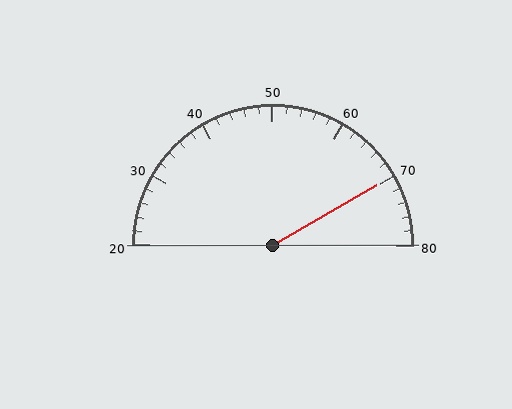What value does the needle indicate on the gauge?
The needle indicates approximately 70.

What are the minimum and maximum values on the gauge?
The gauge ranges from 20 to 80.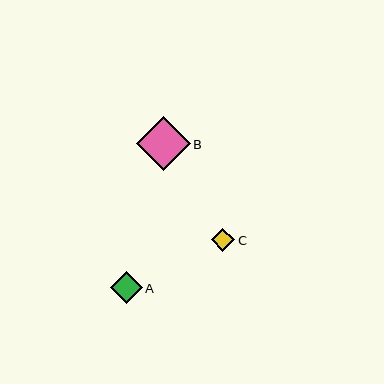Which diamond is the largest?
Diamond B is the largest with a size of approximately 54 pixels.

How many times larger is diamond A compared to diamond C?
Diamond A is approximately 1.3 times the size of diamond C.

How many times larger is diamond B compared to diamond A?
Diamond B is approximately 1.7 times the size of diamond A.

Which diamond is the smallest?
Diamond C is the smallest with a size of approximately 24 pixels.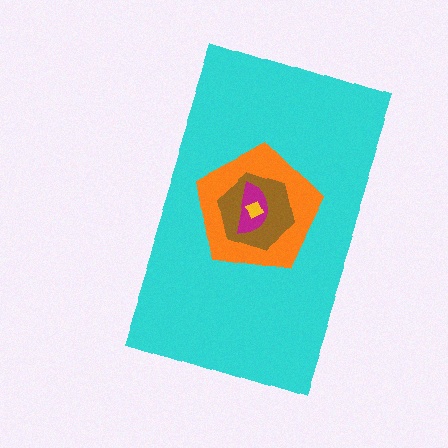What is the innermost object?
The yellow square.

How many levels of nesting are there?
5.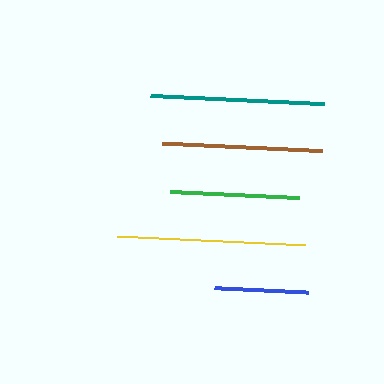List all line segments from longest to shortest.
From longest to shortest: yellow, teal, brown, green, blue.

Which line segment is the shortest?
The blue line is the shortest at approximately 94 pixels.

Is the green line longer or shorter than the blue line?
The green line is longer than the blue line.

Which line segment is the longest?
The yellow line is the longest at approximately 188 pixels.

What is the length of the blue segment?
The blue segment is approximately 94 pixels long.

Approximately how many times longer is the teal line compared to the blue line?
The teal line is approximately 1.8 times the length of the blue line.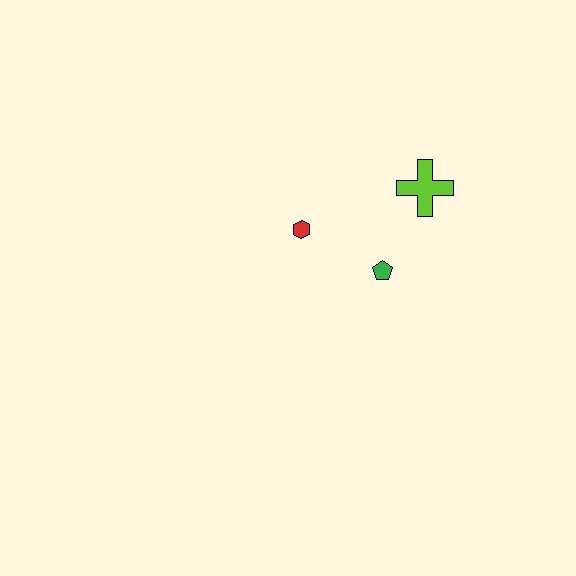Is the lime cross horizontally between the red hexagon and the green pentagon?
No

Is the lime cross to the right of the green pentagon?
Yes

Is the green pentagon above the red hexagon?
No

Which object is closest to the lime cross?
The green pentagon is closest to the lime cross.